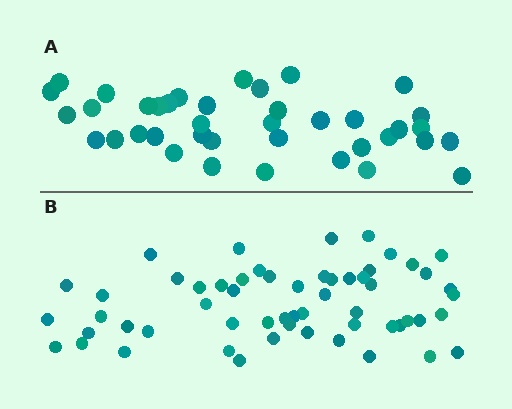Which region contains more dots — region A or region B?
Region B (the bottom region) has more dots.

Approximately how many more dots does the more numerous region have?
Region B has approximately 20 more dots than region A.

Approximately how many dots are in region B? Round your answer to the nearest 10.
About 60 dots. (The exact count is 57, which rounds to 60.)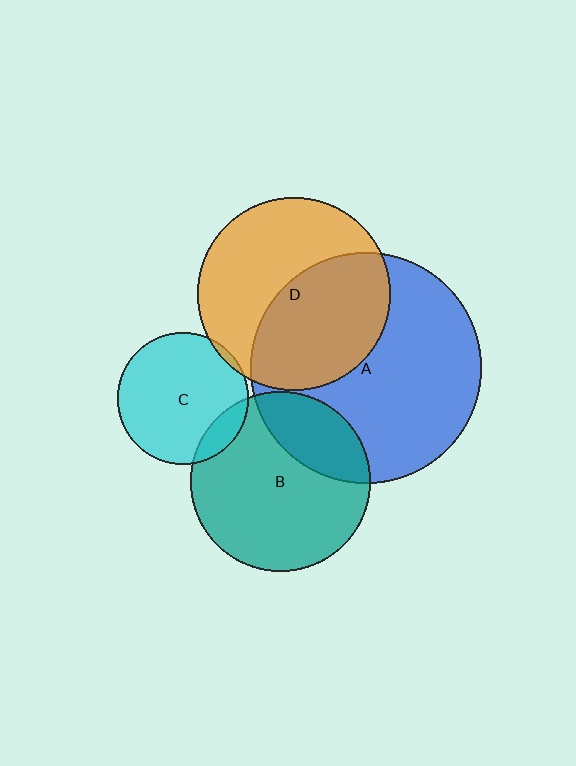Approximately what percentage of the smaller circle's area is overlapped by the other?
Approximately 5%.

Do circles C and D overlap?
Yes.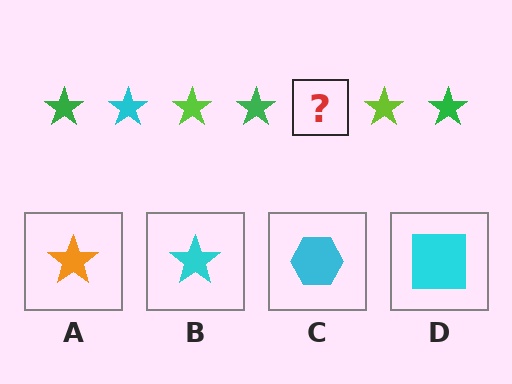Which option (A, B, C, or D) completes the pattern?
B.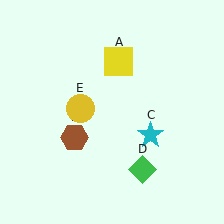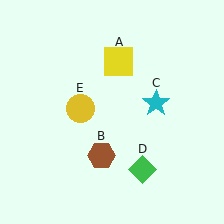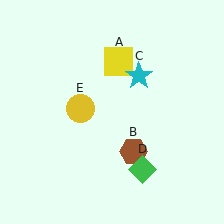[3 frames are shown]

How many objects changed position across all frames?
2 objects changed position: brown hexagon (object B), cyan star (object C).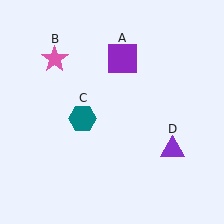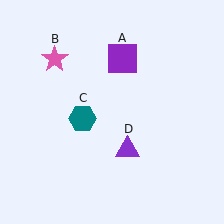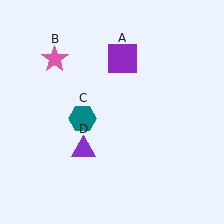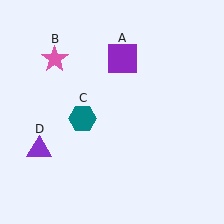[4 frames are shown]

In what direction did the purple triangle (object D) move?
The purple triangle (object D) moved left.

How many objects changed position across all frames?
1 object changed position: purple triangle (object D).